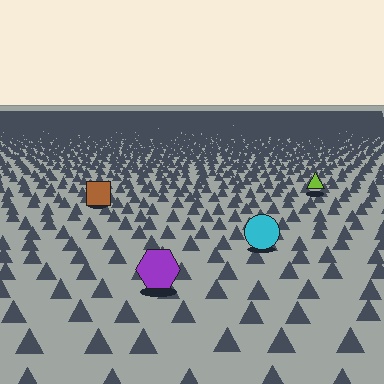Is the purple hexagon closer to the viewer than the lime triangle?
Yes. The purple hexagon is closer — you can tell from the texture gradient: the ground texture is coarser near it.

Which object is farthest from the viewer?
The lime triangle is farthest from the viewer. It appears smaller and the ground texture around it is denser.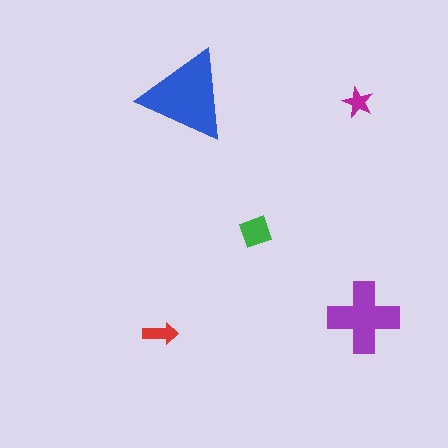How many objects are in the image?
There are 5 objects in the image.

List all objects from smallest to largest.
The magenta star, the red arrow, the green diamond, the purple cross, the blue triangle.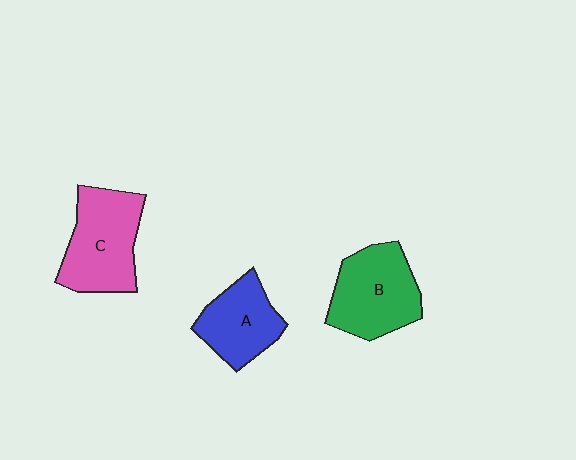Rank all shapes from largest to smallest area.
From largest to smallest: C (pink), B (green), A (blue).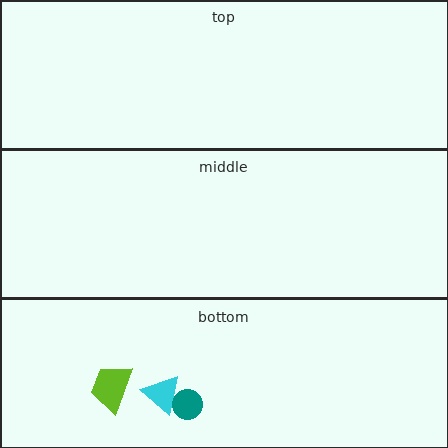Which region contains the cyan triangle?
The bottom region.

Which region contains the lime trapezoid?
The bottom region.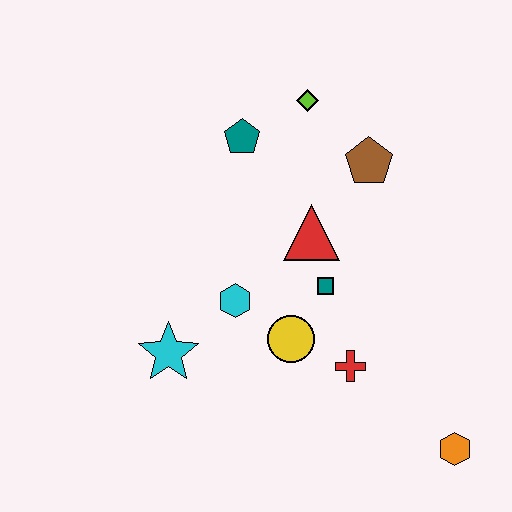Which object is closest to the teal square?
The red triangle is closest to the teal square.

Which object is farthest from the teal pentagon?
The orange hexagon is farthest from the teal pentagon.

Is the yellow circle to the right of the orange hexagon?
No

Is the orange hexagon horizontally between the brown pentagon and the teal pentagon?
No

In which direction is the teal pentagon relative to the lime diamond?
The teal pentagon is to the left of the lime diamond.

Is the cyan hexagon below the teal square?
Yes